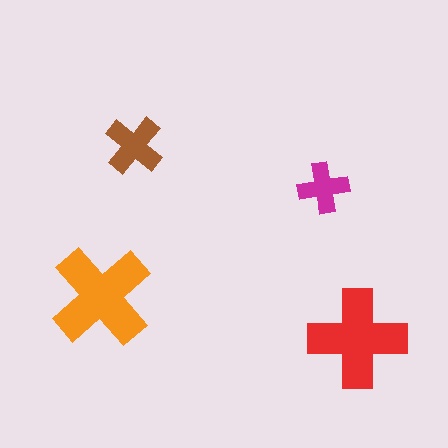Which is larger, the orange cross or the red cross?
The orange one.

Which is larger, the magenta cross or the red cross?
The red one.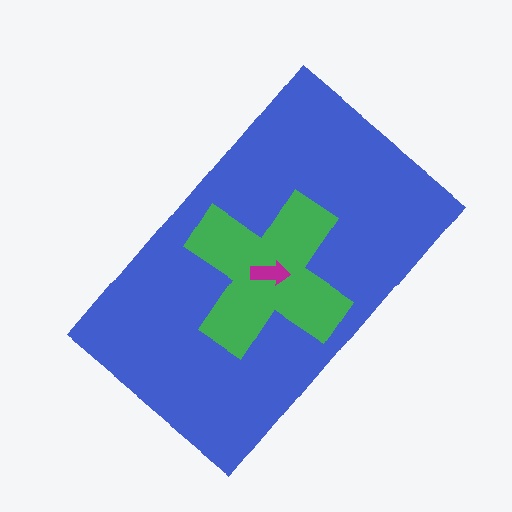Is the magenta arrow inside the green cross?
Yes.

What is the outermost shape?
The blue rectangle.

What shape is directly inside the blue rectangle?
The green cross.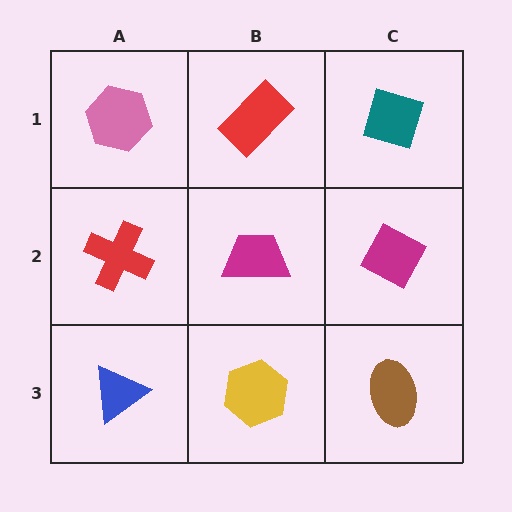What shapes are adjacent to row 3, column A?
A red cross (row 2, column A), a yellow hexagon (row 3, column B).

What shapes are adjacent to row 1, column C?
A magenta diamond (row 2, column C), a red rectangle (row 1, column B).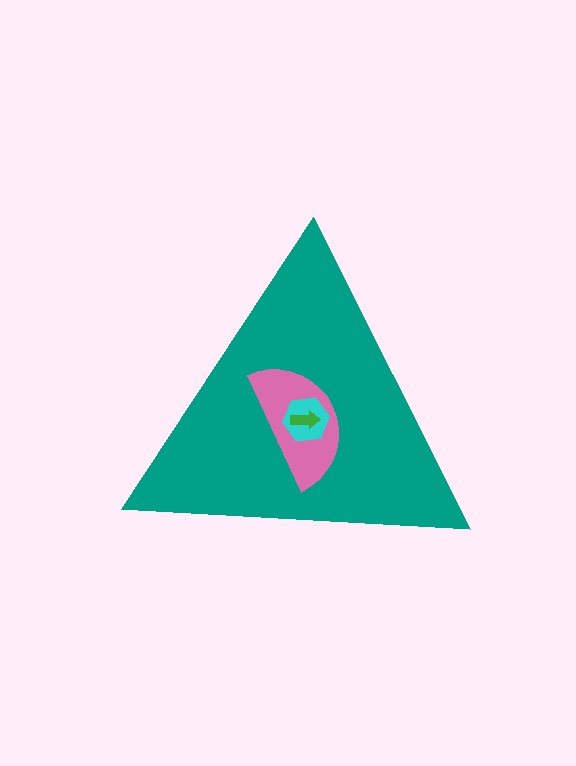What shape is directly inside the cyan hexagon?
The green arrow.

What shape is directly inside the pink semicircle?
The cyan hexagon.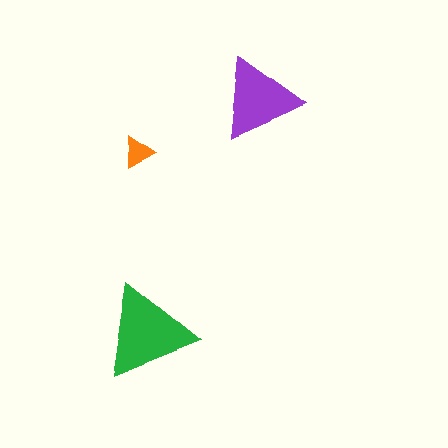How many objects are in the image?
There are 3 objects in the image.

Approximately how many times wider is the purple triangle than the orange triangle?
About 2.5 times wider.